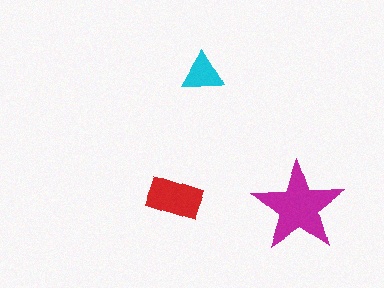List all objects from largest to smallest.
The magenta star, the red rectangle, the cyan triangle.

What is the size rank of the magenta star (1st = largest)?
1st.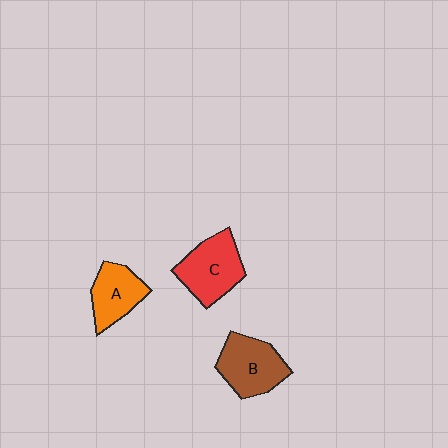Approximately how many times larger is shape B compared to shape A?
Approximately 1.2 times.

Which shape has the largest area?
Shape C (red).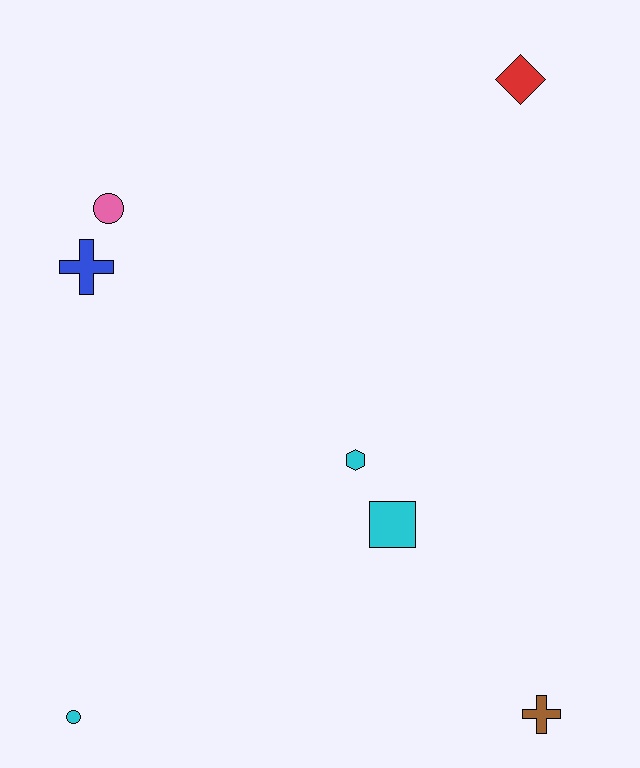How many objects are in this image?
There are 7 objects.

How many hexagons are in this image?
There is 1 hexagon.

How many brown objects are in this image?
There is 1 brown object.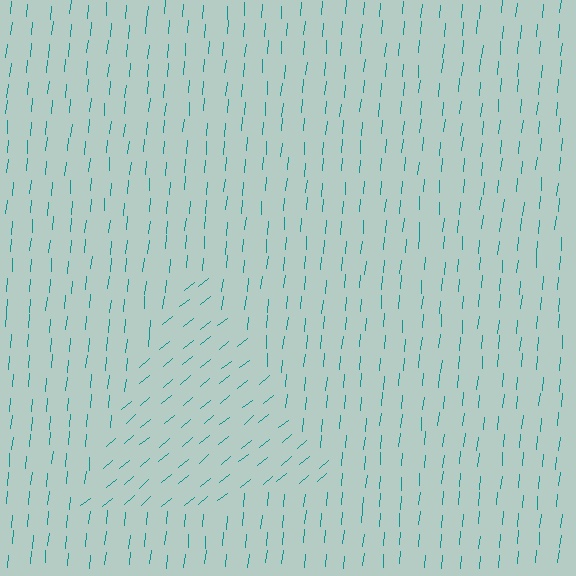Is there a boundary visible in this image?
Yes, there is a texture boundary formed by a change in line orientation.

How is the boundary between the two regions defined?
The boundary is defined purely by a change in line orientation (approximately 45 degrees difference). All lines are the same color and thickness.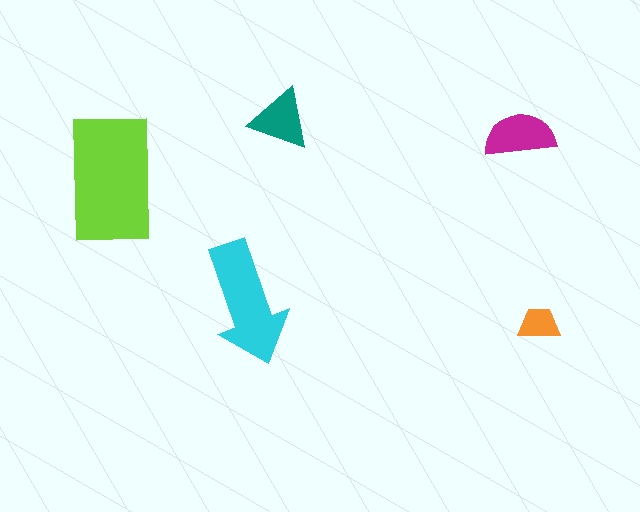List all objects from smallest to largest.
The orange trapezoid, the teal triangle, the magenta semicircle, the cyan arrow, the lime rectangle.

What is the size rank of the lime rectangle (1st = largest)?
1st.